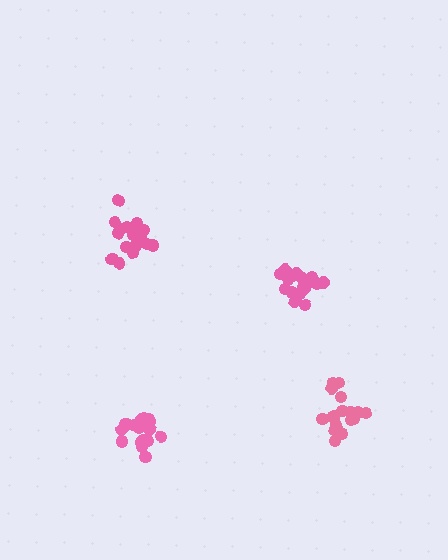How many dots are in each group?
Group 1: 19 dots, Group 2: 20 dots, Group 3: 20 dots, Group 4: 19 dots (78 total).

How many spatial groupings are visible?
There are 4 spatial groupings.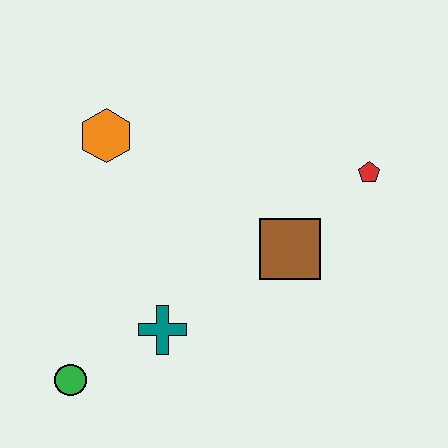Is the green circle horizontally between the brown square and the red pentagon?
No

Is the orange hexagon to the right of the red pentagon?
No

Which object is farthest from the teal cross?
The red pentagon is farthest from the teal cross.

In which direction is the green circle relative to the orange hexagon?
The green circle is below the orange hexagon.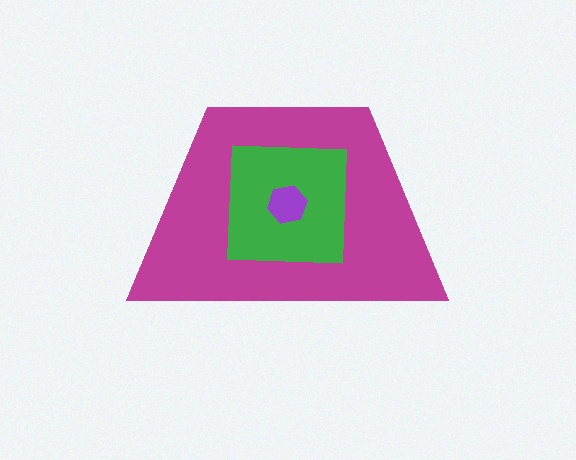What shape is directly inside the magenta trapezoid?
The green square.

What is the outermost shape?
The magenta trapezoid.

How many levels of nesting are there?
3.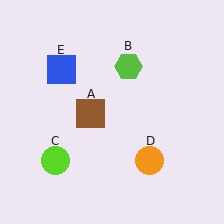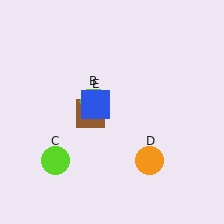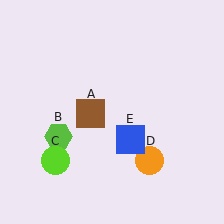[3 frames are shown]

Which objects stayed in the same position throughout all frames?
Brown square (object A) and lime circle (object C) and orange circle (object D) remained stationary.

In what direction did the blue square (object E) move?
The blue square (object E) moved down and to the right.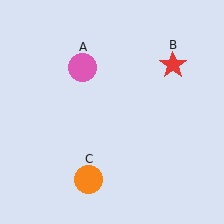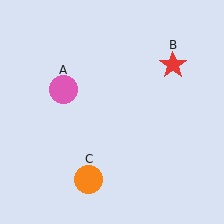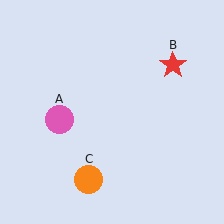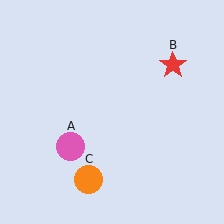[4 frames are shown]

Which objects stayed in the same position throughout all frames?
Red star (object B) and orange circle (object C) remained stationary.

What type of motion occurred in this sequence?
The pink circle (object A) rotated counterclockwise around the center of the scene.